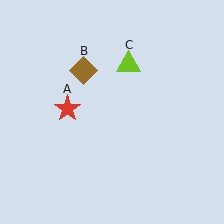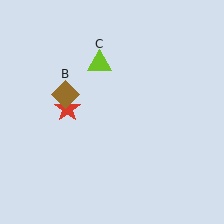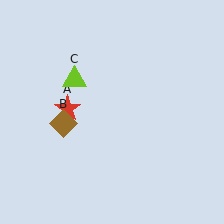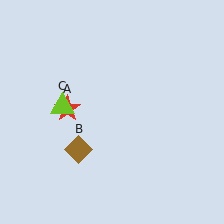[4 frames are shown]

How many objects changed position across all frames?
2 objects changed position: brown diamond (object B), lime triangle (object C).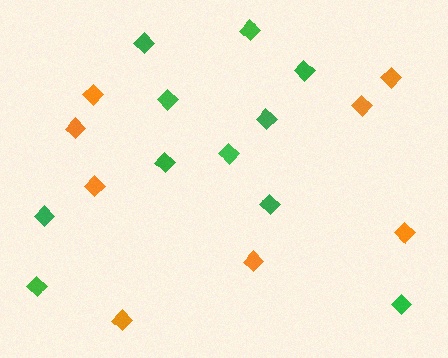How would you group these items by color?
There are 2 groups: one group of orange diamonds (8) and one group of green diamonds (11).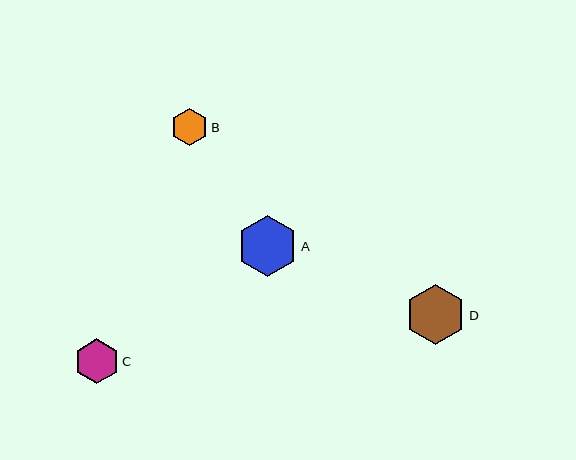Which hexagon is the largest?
Hexagon A is the largest with a size of approximately 60 pixels.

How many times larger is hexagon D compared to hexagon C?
Hexagon D is approximately 1.3 times the size of hexagon C.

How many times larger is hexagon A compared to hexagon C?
Hexagon A is approximately 1.3 times the size of hexagon C.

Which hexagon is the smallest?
Hexagon B is the smallest with a size of approximately 37 pixels.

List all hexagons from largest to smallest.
From largest to smallest: A, D, C, B.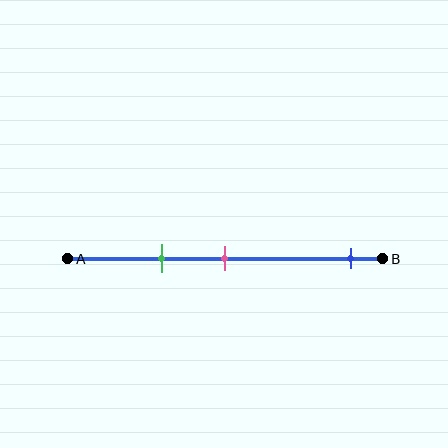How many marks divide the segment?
There are 3 marks dividing the segment.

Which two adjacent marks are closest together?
The green and pink marks are the closest adjacent pair.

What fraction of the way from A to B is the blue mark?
The blue mark is approximately 90% (0.9) of the way from A to B.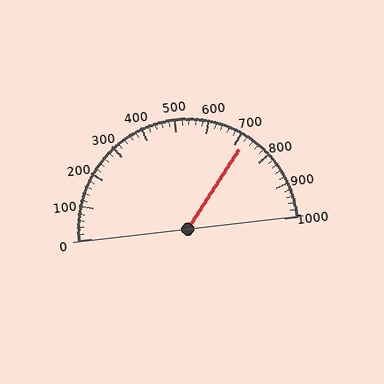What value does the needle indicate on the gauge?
The needle indicates approximately 720.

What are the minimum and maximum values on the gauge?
The gauge ranges from 0 to 1000.